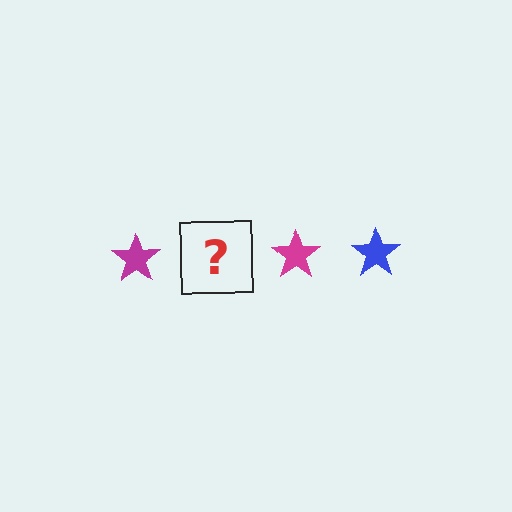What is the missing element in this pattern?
The missing element is a blue star.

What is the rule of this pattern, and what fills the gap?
The rule is that the pattern cycles through magenta, blue stars. The gap should be filled with a blue star.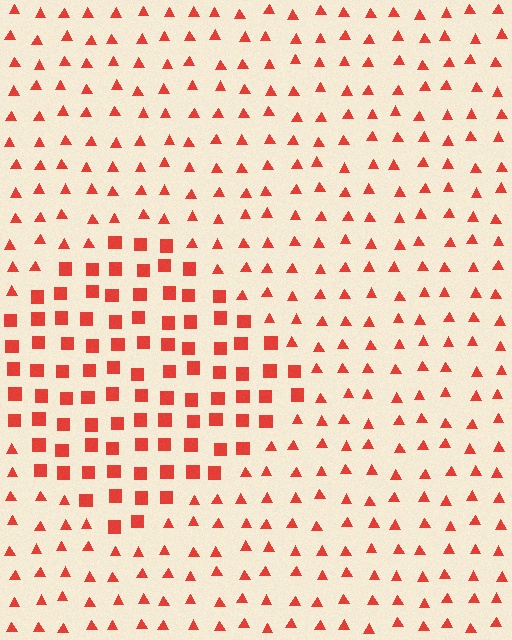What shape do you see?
I see a diamond.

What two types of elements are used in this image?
The image uses squares inside the diamond region and triangles outside it.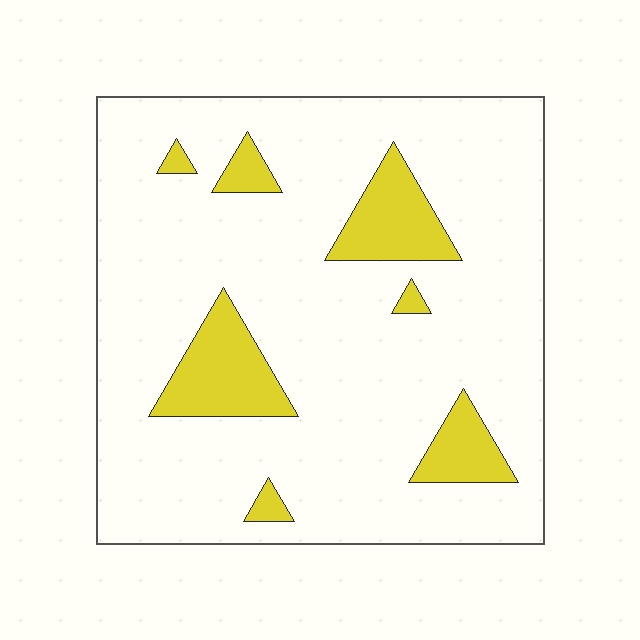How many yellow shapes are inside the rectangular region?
7.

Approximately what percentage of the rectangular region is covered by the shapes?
Approximately 15%.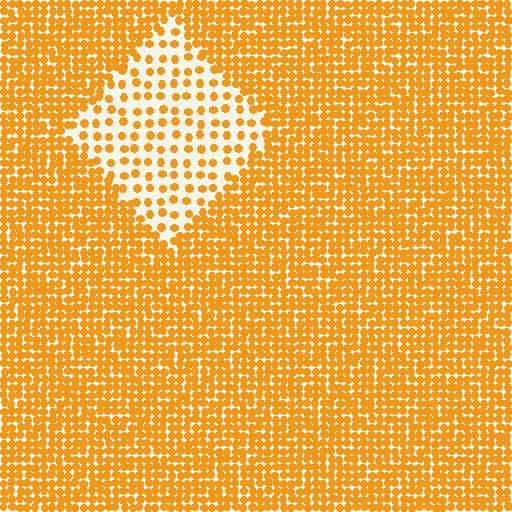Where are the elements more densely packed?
The elements are more densely packed outside the diamond boundary.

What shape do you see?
I see a diamond.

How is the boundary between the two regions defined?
The boundary is defined by a change in element density (approximately 2.6x ratio). All elements are the same color, size, and shape.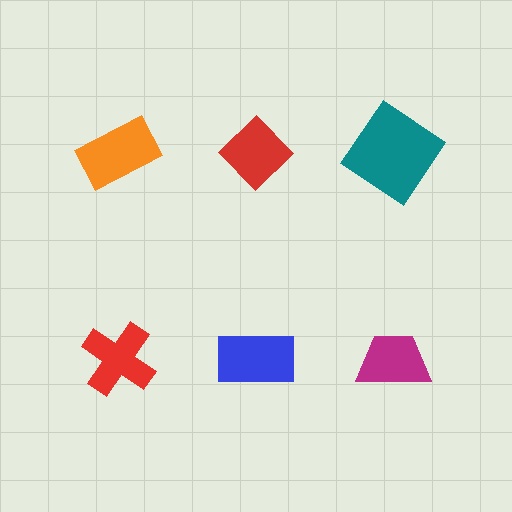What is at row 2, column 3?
A magenta trapezoid.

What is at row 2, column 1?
A red cross.